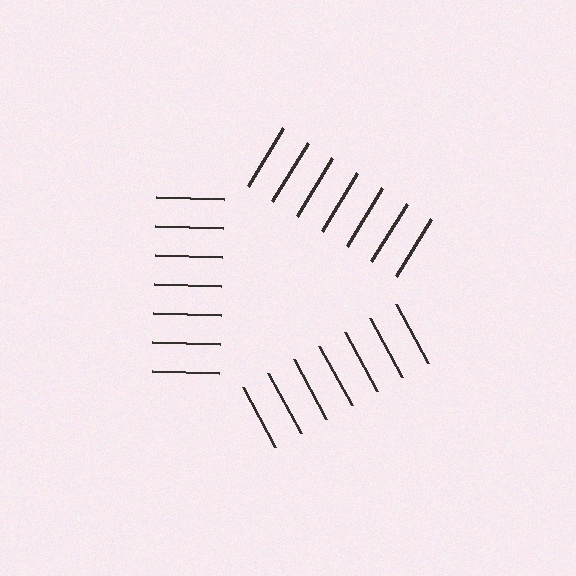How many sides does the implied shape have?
3 sides — the line-ends trace a triangle.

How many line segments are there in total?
21 — 7 along each of the 3 edges.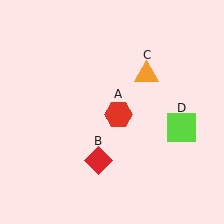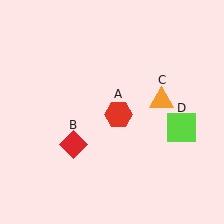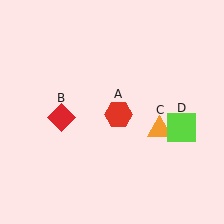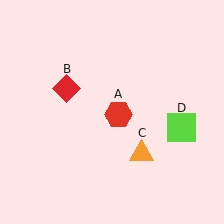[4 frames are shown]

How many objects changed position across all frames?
2 objects changed position: red diamond (object B), orange triangle (object C).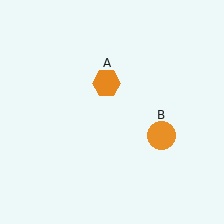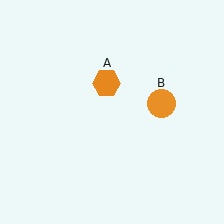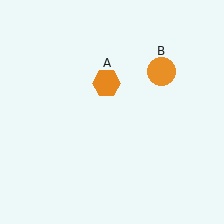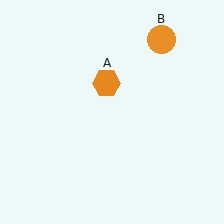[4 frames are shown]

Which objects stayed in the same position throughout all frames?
Orange hexagon (object A) remained stationary.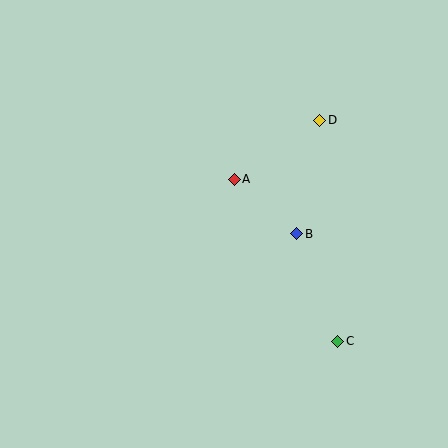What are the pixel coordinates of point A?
Point A is at (234, 179).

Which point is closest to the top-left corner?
Point A is closest to the top-left corner.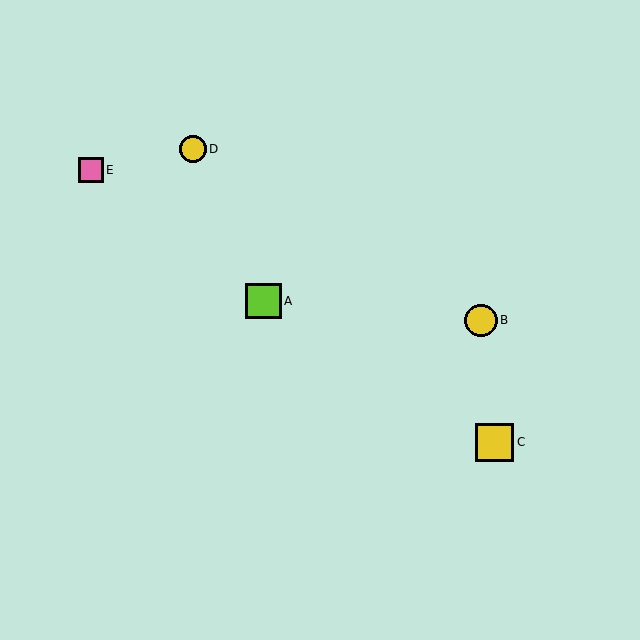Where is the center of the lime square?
The center of the lime square is at (263, 301).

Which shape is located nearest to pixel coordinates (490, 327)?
The yellow circle (labeled B) at (481, 320) is nearest to that location.